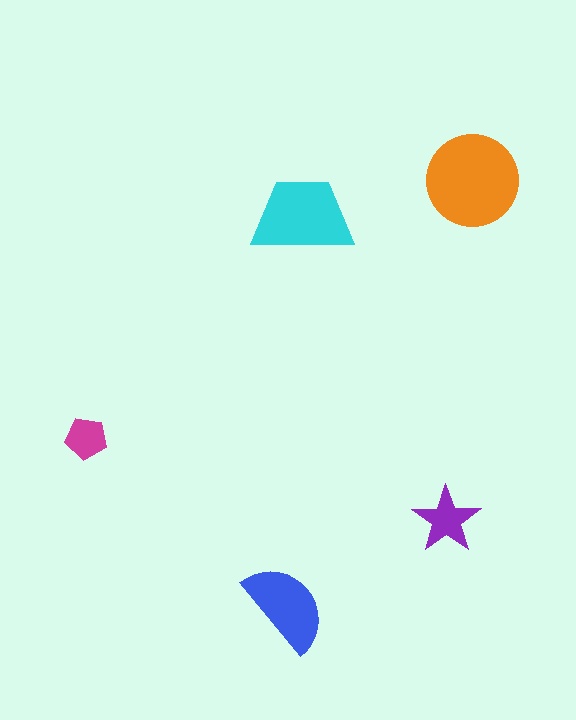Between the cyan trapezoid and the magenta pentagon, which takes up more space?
The cyan trapezoid.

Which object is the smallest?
The magenta pentagon.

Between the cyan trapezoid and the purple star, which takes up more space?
The cyan trapezoid.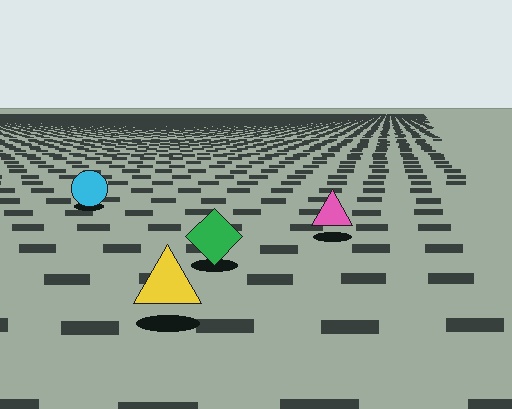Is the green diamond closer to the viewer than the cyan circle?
Yes. The green diamond is closer — you can tell from the texture gradient: the ground texture is coarser near it.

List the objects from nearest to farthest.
From nearest to farthest: the yellow triangle, the green diamond, the pink triangle, the cyan circle.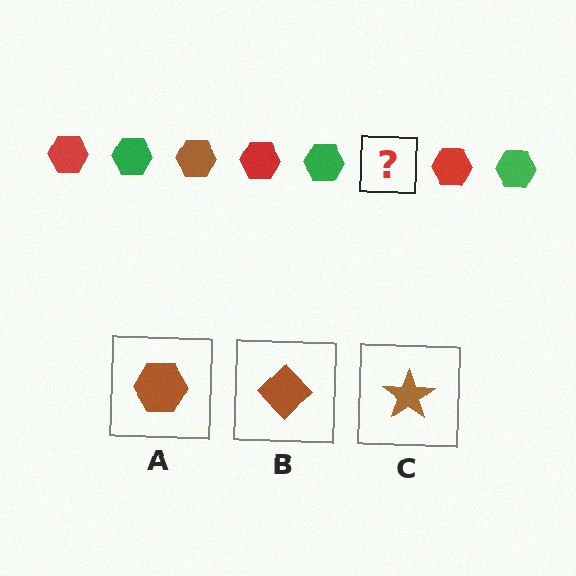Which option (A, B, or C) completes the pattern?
A.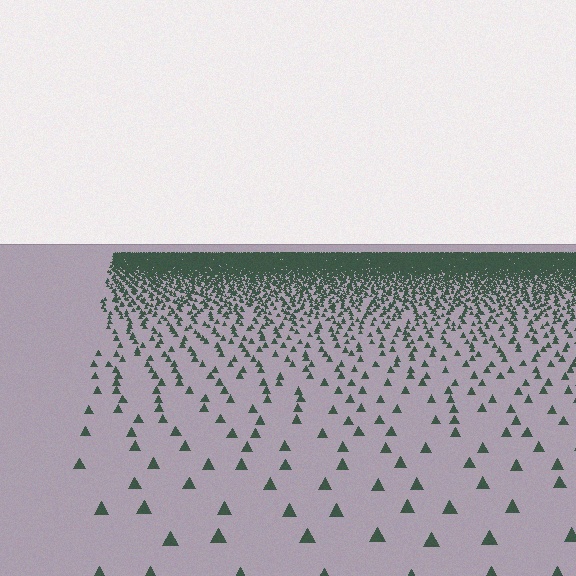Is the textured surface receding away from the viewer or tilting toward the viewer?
The surface is receding away from the viewer. Texture elements get smaller and denser toward the top.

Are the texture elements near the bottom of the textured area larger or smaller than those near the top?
Larger. Near the bottom, elements are closer to the viewer and appear at a bigger on-screen size.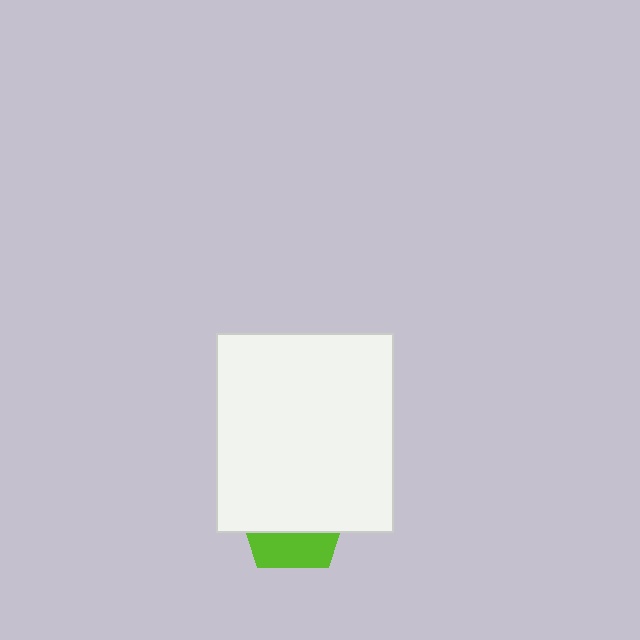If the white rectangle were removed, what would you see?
You would see the complete lime pentagon.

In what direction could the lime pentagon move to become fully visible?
The lime pentagon could move down. That would shift it out from behind the white rectangle entirely.